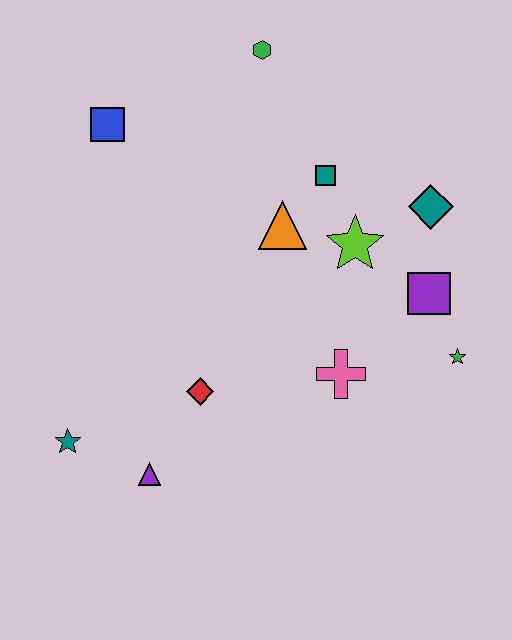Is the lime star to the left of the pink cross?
No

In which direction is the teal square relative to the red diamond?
The teal square is above the red diamond.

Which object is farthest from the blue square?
The green star is farthest from the blue square.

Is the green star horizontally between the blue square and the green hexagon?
No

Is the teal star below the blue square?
Yes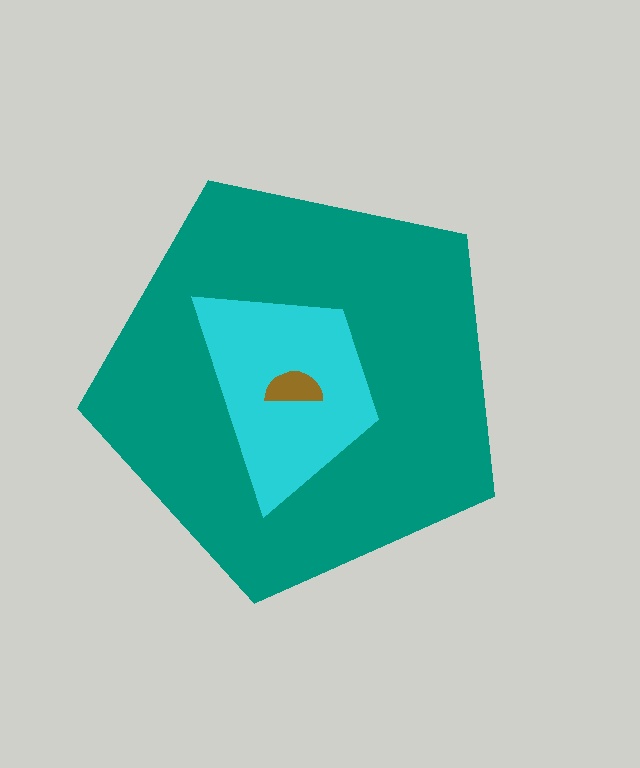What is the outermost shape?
The teal pentagon.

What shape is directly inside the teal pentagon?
The cyan trapezoid.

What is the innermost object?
The brown semicircle.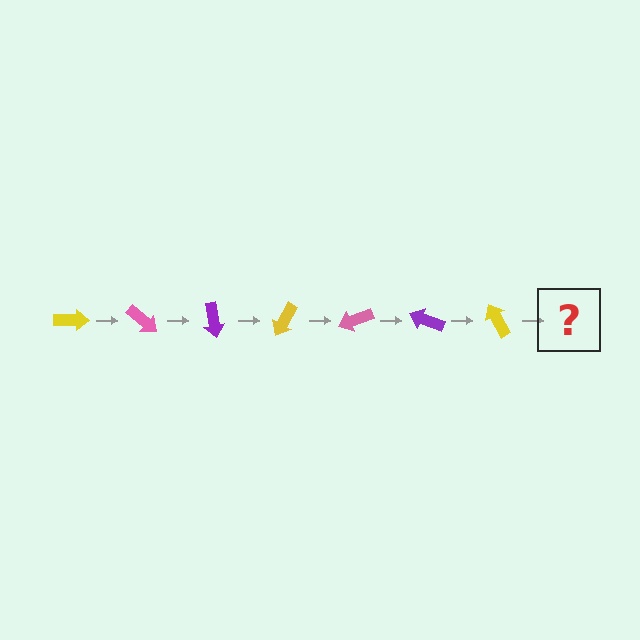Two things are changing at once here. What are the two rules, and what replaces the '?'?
The two rules are that it rotates 40 degrees each step and the color cycles through yellow, pink, and purple. The '?' should be a pink arrow, rotated 280 degrees from the start.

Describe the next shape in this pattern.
It should be a pink arrow, rotated 280 degrees from the start.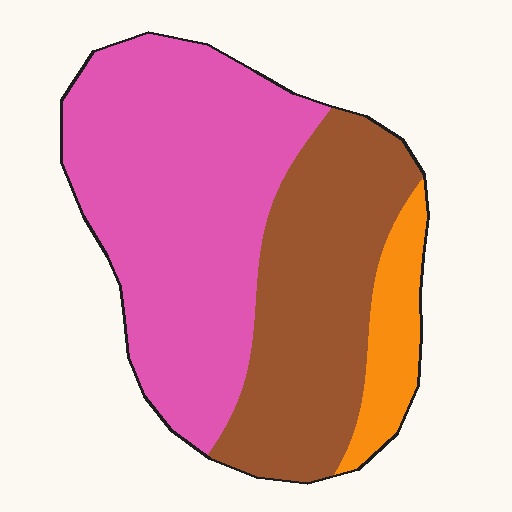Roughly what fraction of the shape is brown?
Brown covers roughly 35% of the shape.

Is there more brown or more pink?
Pink.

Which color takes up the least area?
Orange, at roughly 10%.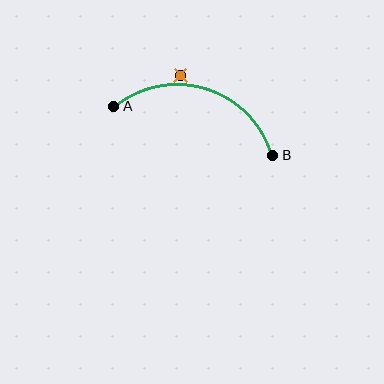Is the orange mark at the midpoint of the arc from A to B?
No — the orange mark does not lie on the arc at all. It sits slightly outside the curve.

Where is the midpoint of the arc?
The arc midpoint is the point on the curve farthest from the straight line joining A and B. It sits above that line.